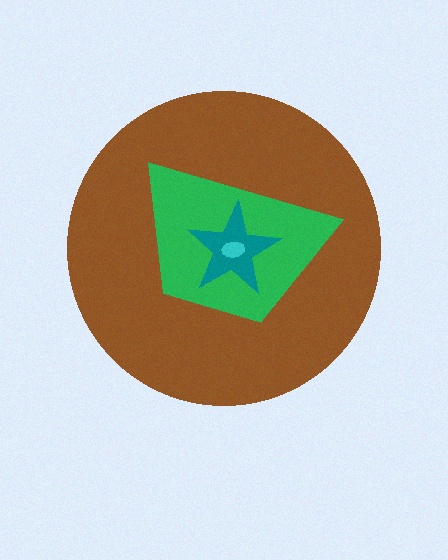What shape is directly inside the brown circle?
The green trapezoid.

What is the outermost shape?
The brown circle.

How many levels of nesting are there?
4.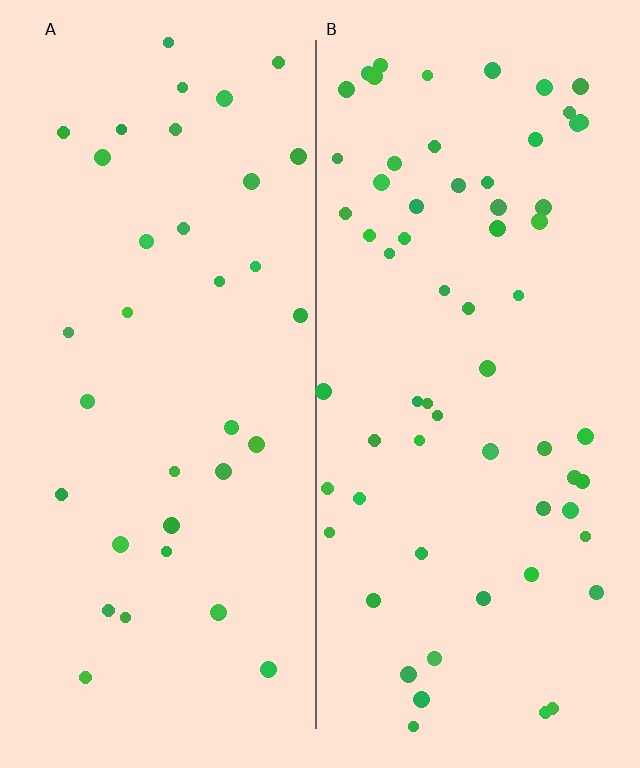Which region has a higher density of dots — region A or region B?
B (the right).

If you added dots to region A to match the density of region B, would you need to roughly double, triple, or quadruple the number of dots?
Approximately double.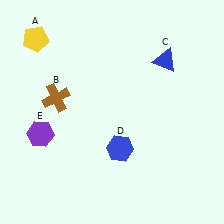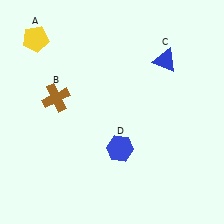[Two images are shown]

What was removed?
The purple hexagon (E) was removed in Image 2.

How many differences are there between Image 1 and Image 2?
There is 1 difference between the two images.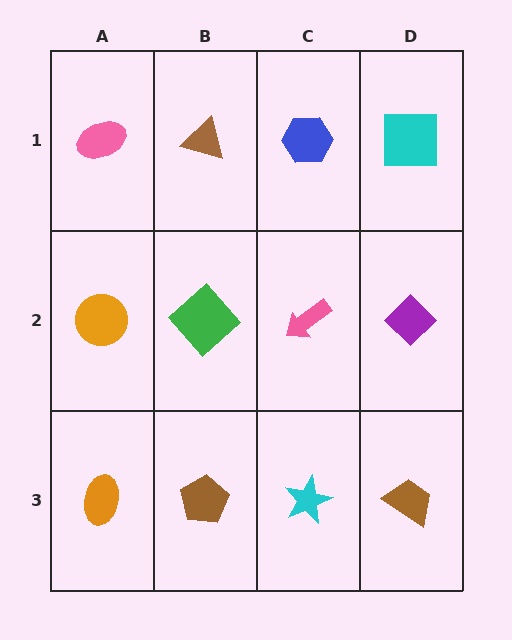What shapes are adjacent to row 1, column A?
An orange circle (row 2, column A), a brown triangle (row 1, column B).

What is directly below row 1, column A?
An orange circle.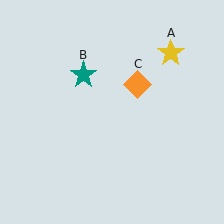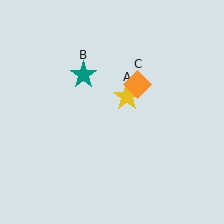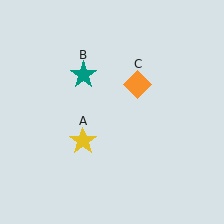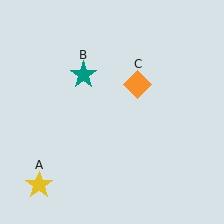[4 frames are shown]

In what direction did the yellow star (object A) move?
The yellow star (object A) moved down and to the left.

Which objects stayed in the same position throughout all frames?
Teal star (object B) and orange diamond (object C) remained stationary.